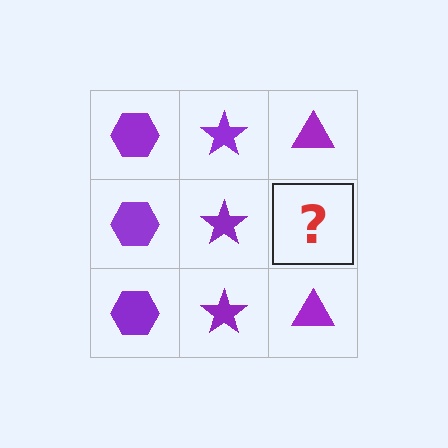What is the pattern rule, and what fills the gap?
The rule is that each column has a consistent shape. The gap should be filled with a purple triangle.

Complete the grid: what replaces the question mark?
The question mark should be replaced with a purple triangle.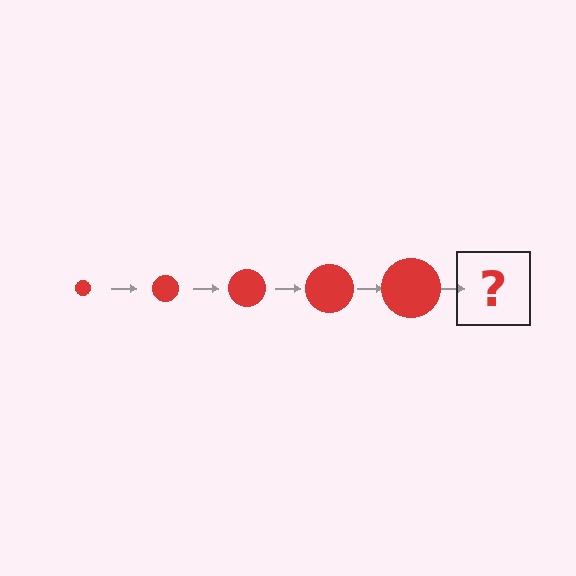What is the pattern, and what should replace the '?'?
The pattern is that the circle gets progressively larger each step. The '?' should be a red circle, larger than the previous one.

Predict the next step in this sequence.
The next step is a red circle, larger than the previous one.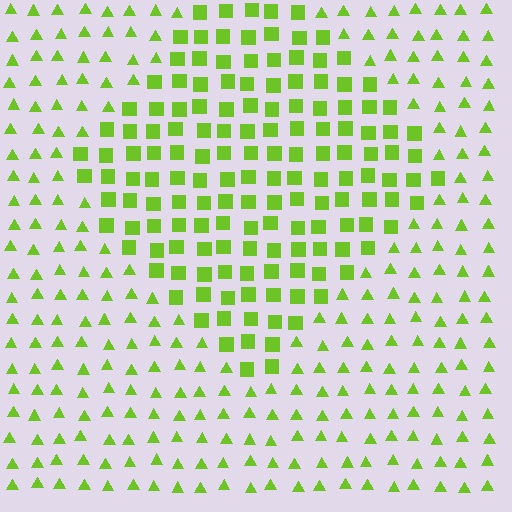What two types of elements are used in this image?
The image uses squares inside the diamond region and triangles outside it.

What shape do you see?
I see a diamond.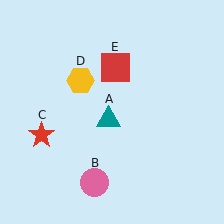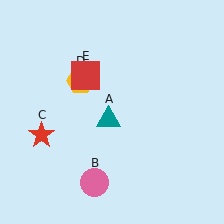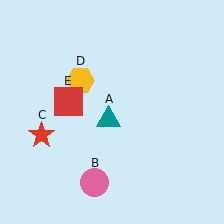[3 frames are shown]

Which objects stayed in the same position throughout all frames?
Teal triangle (object A) and pink circle (object B) and red star (object C) and yellow hexagon (object D) remained stationary.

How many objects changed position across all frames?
1 object changed position: red square (object E).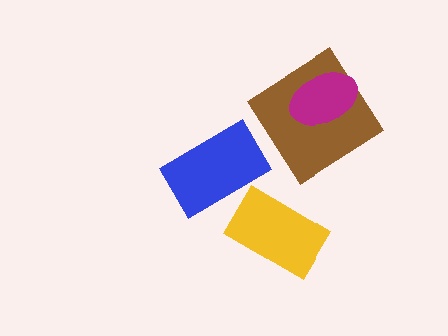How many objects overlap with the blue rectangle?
0 objects overlap with the blue rectangle.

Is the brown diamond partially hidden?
Yes, it is partially covered by another shape.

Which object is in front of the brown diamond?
The magenta ellipse is in front of the brown diamond.